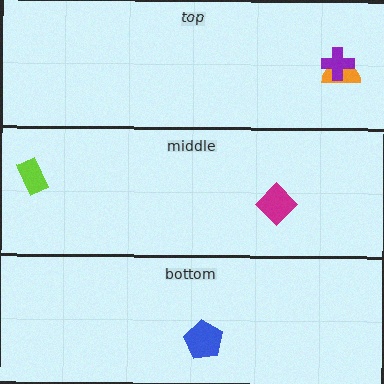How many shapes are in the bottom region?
1.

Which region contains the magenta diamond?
The middle region.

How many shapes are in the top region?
2.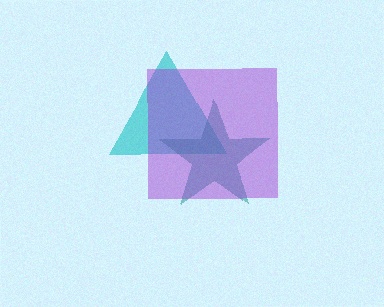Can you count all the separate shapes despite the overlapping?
Yes, there are 3 separate shapes.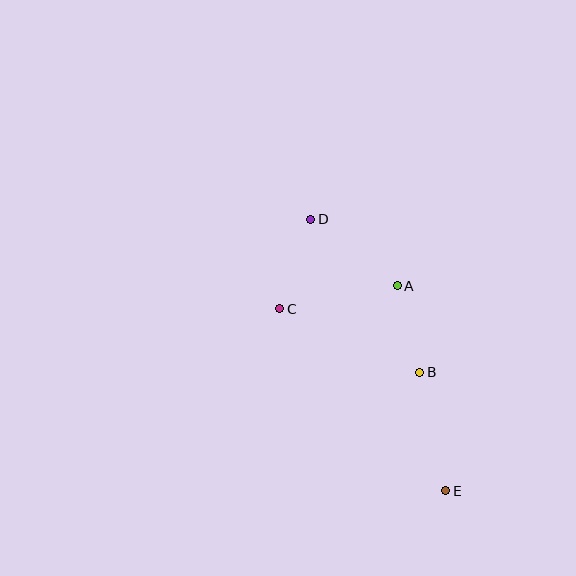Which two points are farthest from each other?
Points D and E are farthest from each other.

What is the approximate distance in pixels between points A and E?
The distance between A and E is approximately 211 pixels.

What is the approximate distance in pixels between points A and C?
The distance between A and C is approximately 119 pixels.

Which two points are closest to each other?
Points A and B are closest to each other.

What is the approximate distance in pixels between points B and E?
The distance between B and E is approximately 121 pixels.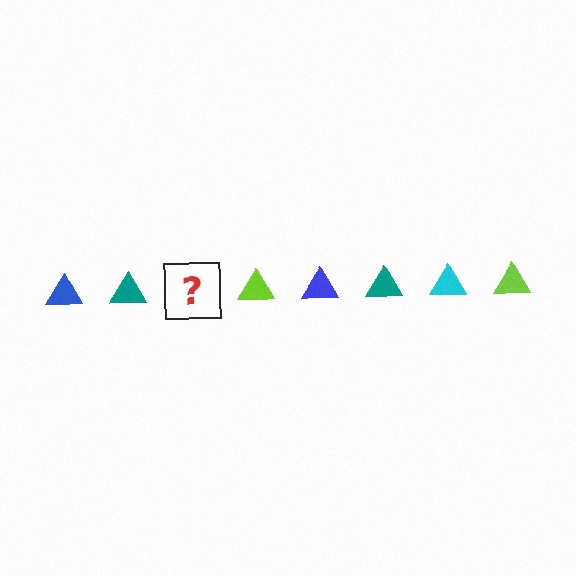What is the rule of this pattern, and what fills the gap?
The rule is that the pattern cycles through blue, teal, cyan, lime triangles. The gap should be filled with a cyan triangle.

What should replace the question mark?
The question mark should be replaced with a cyan triangle.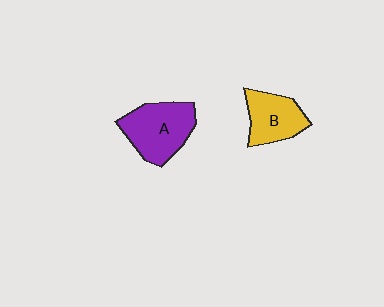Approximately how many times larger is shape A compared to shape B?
Approximately 1.3 times.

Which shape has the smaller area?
Shape B (yellow).